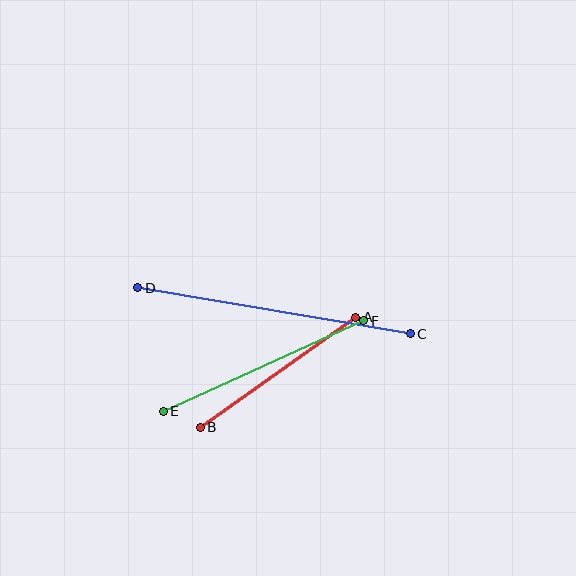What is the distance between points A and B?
The distance is approximately 190 pixels.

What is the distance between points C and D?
The distance is approximately 277 pixels.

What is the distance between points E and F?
The distance is approximately 220 pixels.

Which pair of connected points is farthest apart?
Points C and D are farthest apart.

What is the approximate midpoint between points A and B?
The midpoint is at approximately (278, 372) pixels.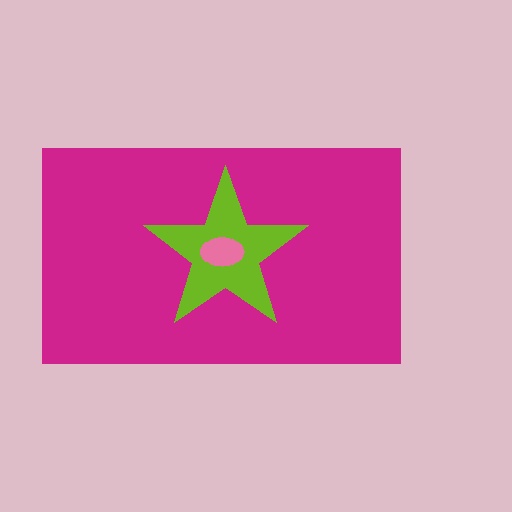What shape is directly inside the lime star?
The pink ellipse.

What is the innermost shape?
The pink ellipse.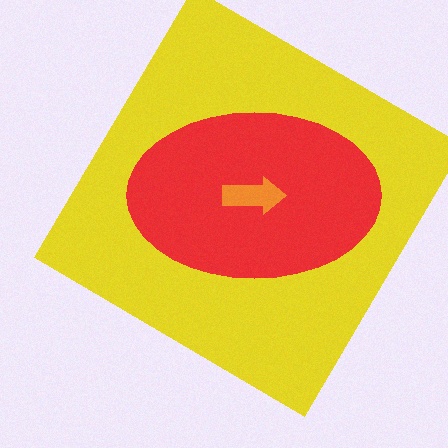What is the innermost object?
The orange arrow.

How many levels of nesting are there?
3.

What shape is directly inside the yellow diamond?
The red ellipse.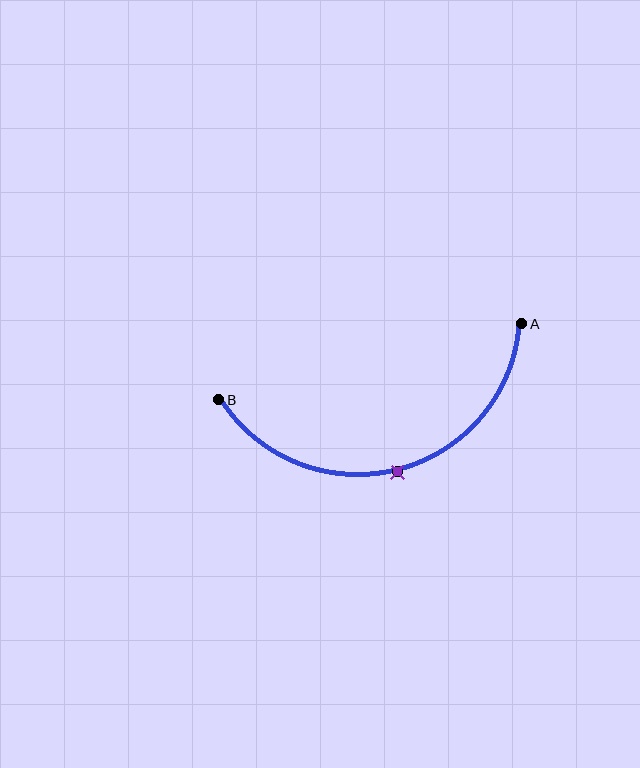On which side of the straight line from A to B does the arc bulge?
The arc bulges below the straight line connecting A and B.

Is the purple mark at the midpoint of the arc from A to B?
Yes. The purple mark lies on the arc at equal arc-length from both A and B — it is the arc midpoint.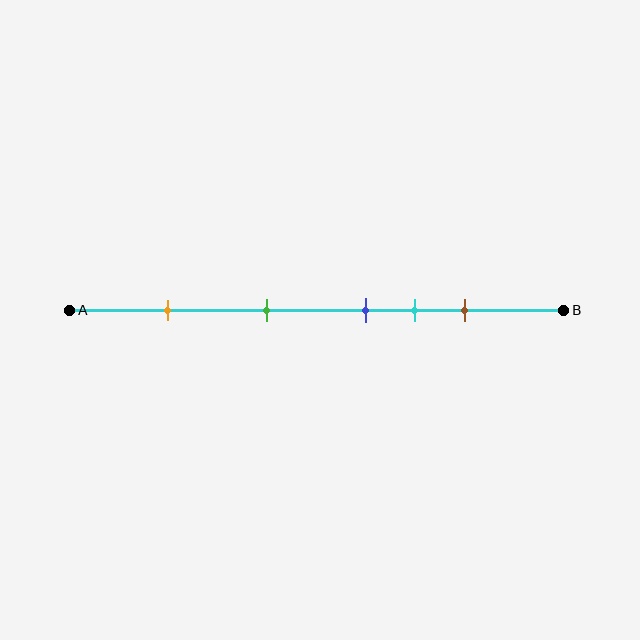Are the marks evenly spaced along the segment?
No, the marks are not evenly spaced.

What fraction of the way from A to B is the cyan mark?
The cyan mark is approximately 70% (0.7) of the way from A to B.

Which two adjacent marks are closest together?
The blue and cyan marks are the closest adjacent pair.